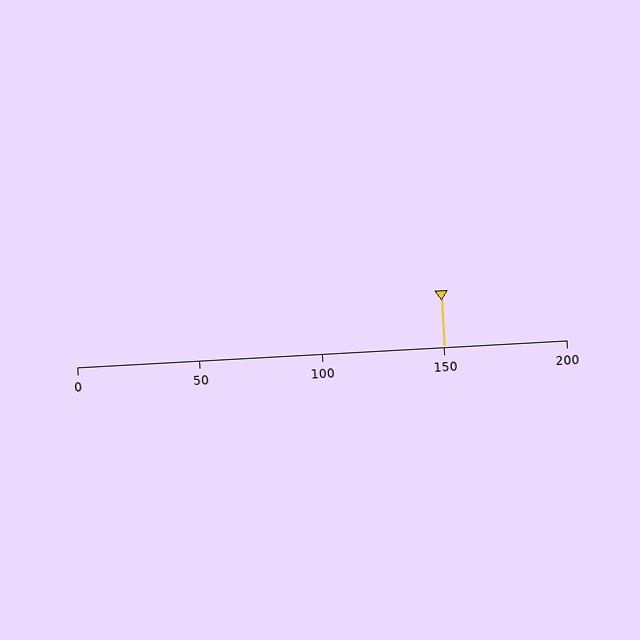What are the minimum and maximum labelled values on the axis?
The axis runs from 0 to 200.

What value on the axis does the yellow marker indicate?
The marker indicates approximately 150.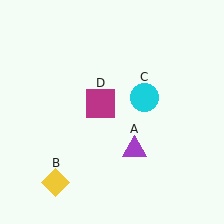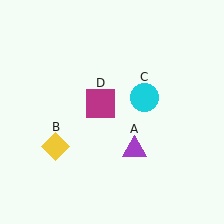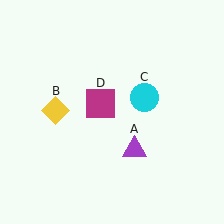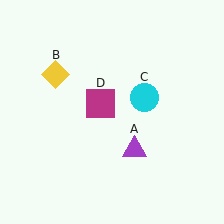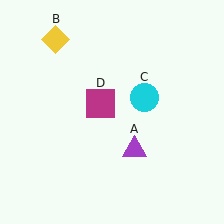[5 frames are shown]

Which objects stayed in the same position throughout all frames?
Purple triangle (object A) and cyan circle (object C) and magenta square (object D) remained stationary.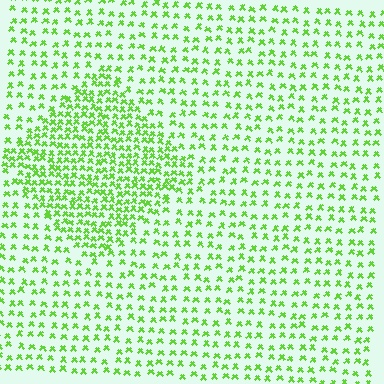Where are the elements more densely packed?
The elements are more densely packed inside the diamond boundary.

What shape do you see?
I see a diamond.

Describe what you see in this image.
The image contains small lime elements arranged at two different densities. A diamond-shaped region is visible where the elements are more densely packed than the surrounding area.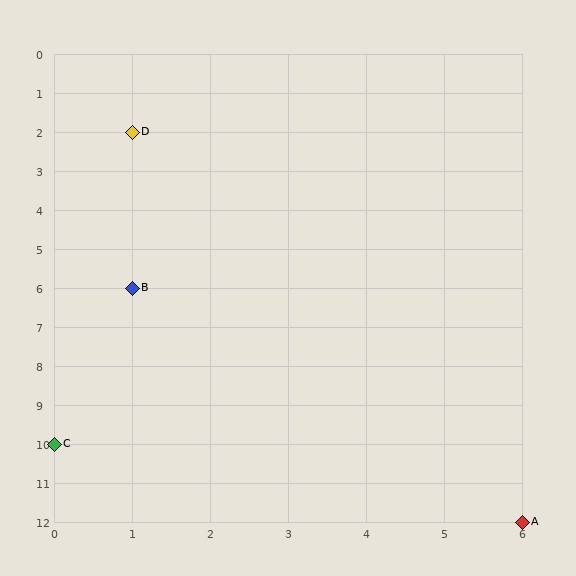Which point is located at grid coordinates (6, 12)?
Point A is at (6, 12).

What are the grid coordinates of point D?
Point D is at grid coordinates (1, 2).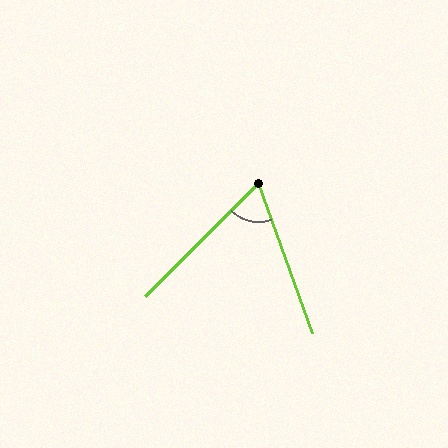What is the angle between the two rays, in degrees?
Approximately 64 degrees.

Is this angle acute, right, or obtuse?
It is acute.